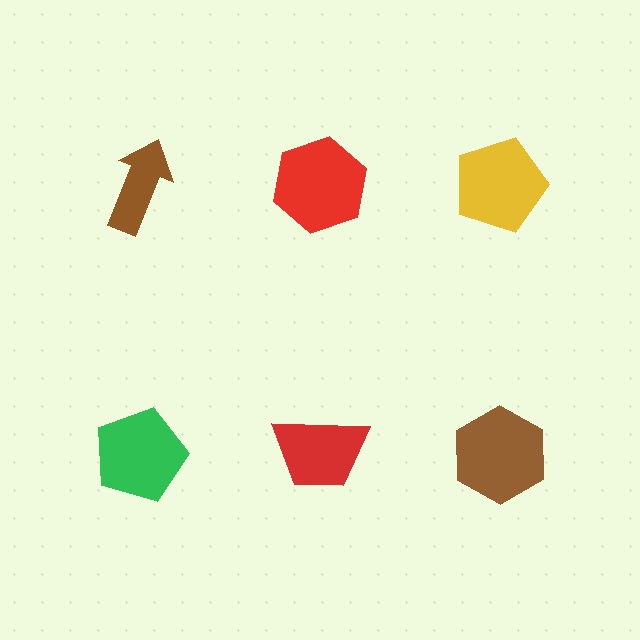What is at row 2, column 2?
A red trapezoid.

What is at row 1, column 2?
A red hexagon.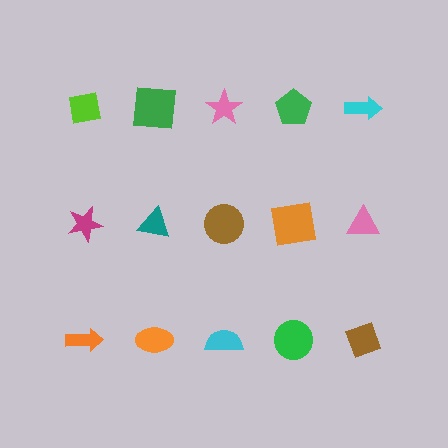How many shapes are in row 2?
5 shapes.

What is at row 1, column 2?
A green square.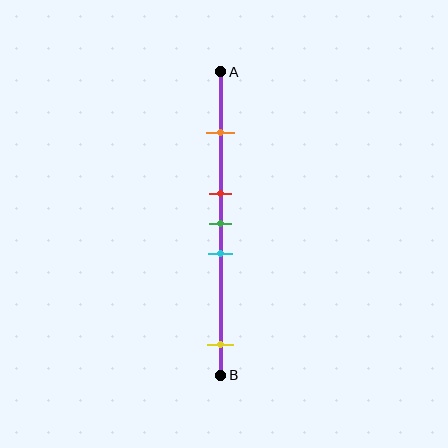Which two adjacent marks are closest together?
The red and green marks are the closest adjacent pair.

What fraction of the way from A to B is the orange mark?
The orange mark is approximately 20% (0.2) of the way from A to B.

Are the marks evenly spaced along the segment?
No, the marks are not evenly spaced.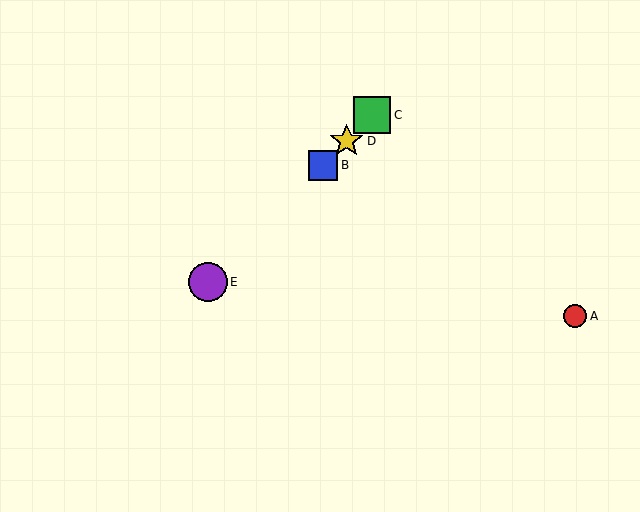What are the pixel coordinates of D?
Object D is at (347, 141).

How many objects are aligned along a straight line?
4 objects (B, C, D, E) are aligned along a straight line.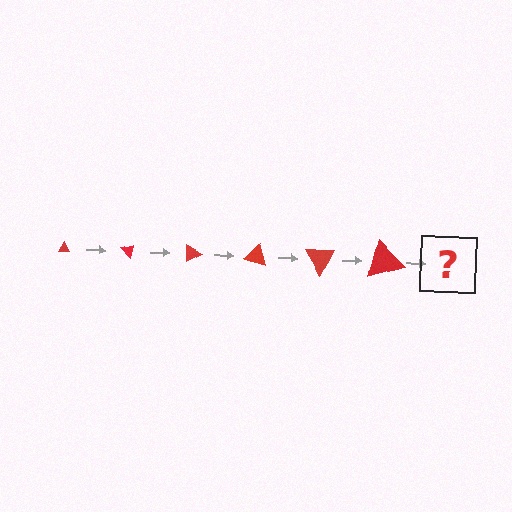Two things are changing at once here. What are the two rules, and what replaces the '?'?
The two rules are that the triangle grows larger each step and it rotates 45 degrees each step. The '?' should be a triangle, larger than the previous one and rotated 270 degrees from the start.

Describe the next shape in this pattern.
It should be a triangle, larger than the previous one and rotated 270 degrees from the start.